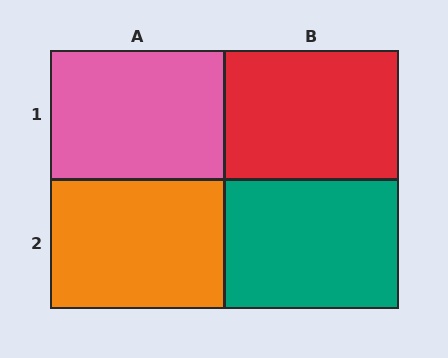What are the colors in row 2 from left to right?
Orange, teal.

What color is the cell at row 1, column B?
Red.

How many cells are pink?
1 cell is pink.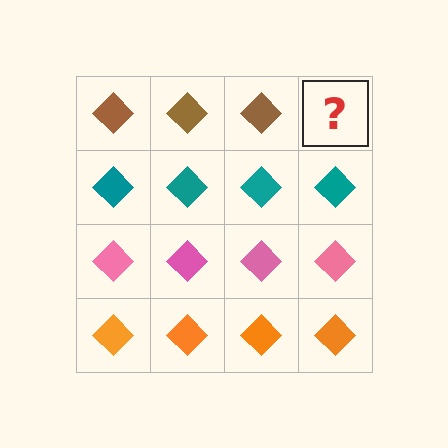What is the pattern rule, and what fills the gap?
The rule is that each row has a consistent color. The gap should be filled with a brown diamond.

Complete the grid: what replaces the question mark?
The question mark should be replaced with a brown diamond.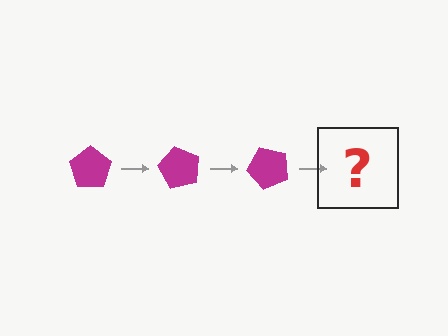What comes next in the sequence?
The next element should be a magenta pentagon rotated 180 degrees.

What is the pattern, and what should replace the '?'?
The pattern is that the pentagon rotates 60 degrees each step. The '?' should be a magenta pentagon rotated 180 degrees.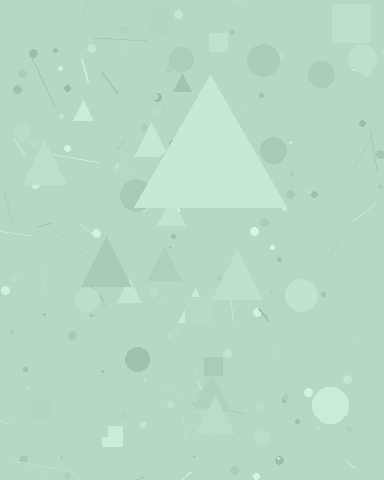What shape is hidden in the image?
A triangle is hidden in the image.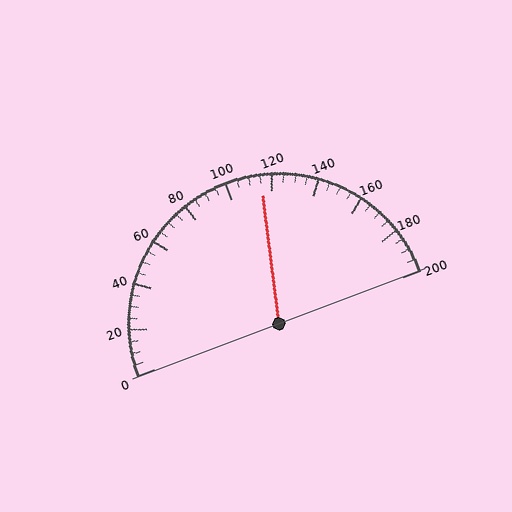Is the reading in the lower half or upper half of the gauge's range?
The reading is in the upper half of the range (0 to 200).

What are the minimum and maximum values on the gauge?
The gauge ranges from 0 to 200.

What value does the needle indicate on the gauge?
The needle indicates approximately 115.